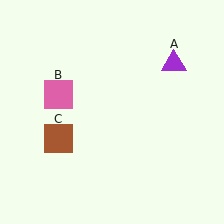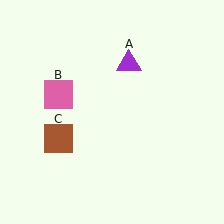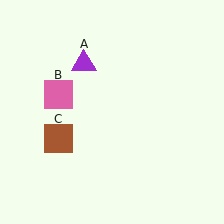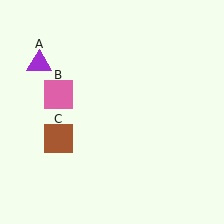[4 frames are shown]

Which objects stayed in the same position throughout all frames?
Pink square (object B) and brown square (object C) remained stationary.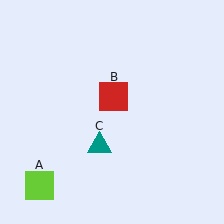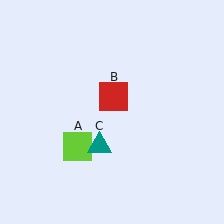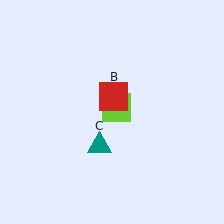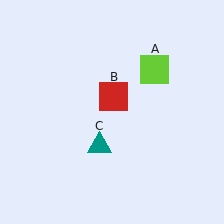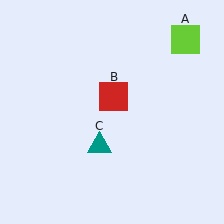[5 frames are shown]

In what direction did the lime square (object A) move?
The lime square (object A) moved up and to the right.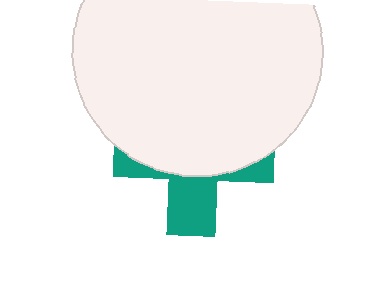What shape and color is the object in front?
The object in front is a white circle.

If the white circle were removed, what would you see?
You would see the complete teal cross.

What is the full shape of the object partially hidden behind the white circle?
The partially hidden object is a teal cross.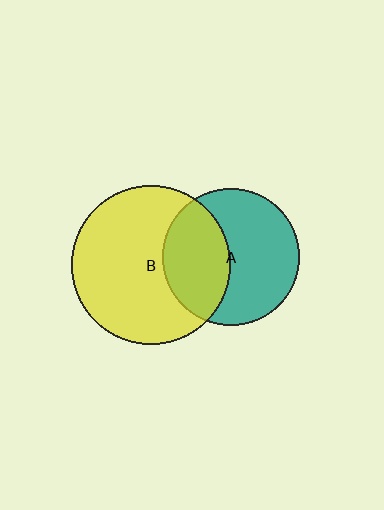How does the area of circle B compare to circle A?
Approximately 1.3 times.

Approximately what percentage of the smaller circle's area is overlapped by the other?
Approximately 40%.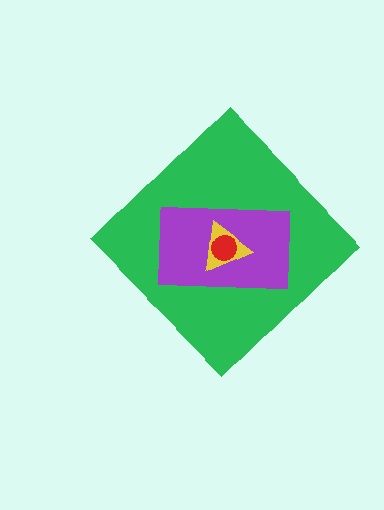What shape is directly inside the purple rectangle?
The yellow triangle.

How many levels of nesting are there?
4.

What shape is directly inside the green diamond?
The purple rectangle.